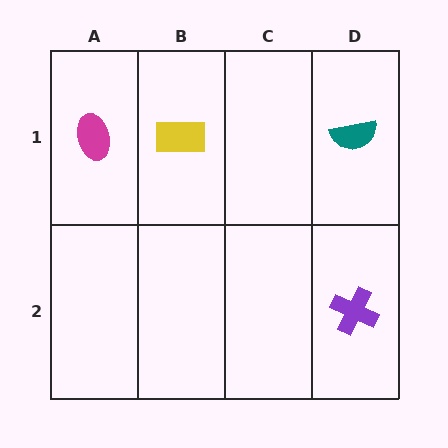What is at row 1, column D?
A teal semicircle.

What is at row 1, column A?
A magenta ellipse.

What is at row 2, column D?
A purple cross.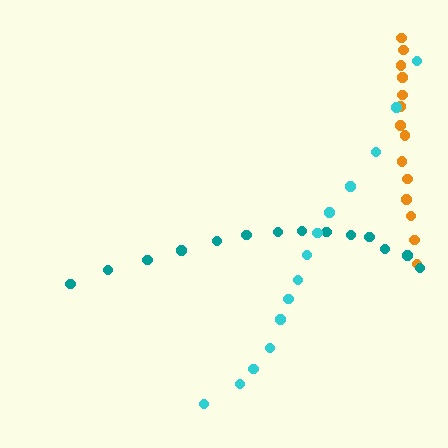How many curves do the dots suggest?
There are 3 distinct paths.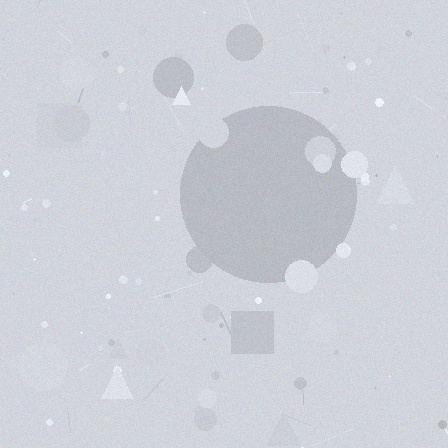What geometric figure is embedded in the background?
A circle is embedded in the background.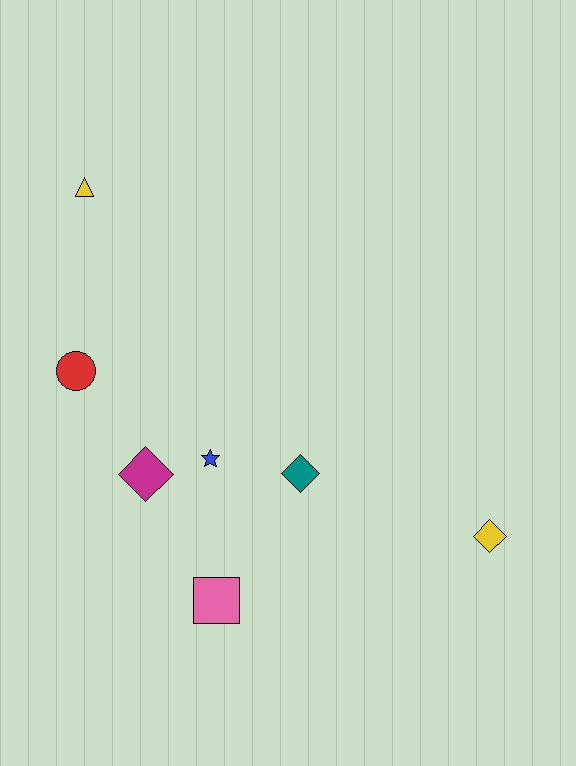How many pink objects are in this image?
There is 1 pink object.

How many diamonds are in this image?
There are 3 diamonds.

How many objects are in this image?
There are 7 objects.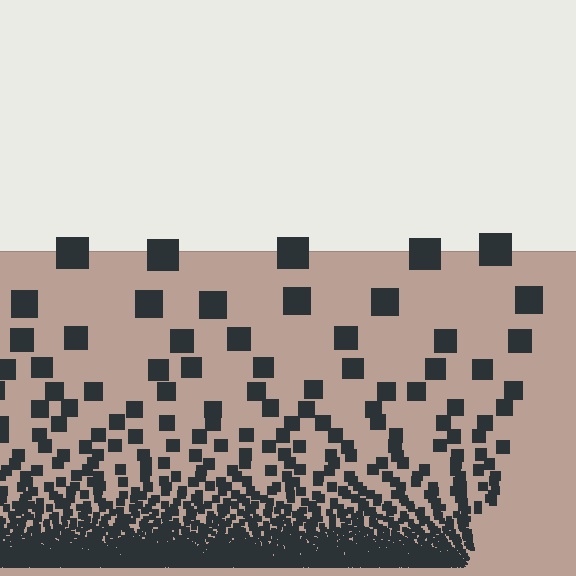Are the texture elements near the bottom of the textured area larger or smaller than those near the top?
Smaller. The gradient is inverted — elements near the bottom are smaller and denser.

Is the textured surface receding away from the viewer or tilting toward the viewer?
The surface appears to tilt toward the viewer. Texture elements get larger and sparser toward the top.